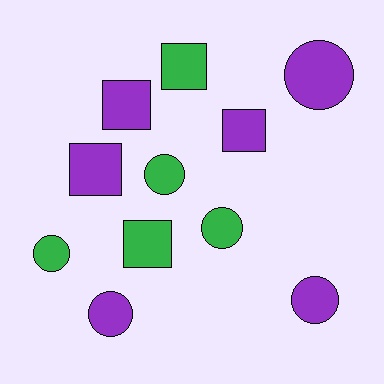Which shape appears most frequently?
Circle, with 6 objects.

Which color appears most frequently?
Purple, with 6 objects.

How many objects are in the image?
There are 11 objects.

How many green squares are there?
There are 2 green squares.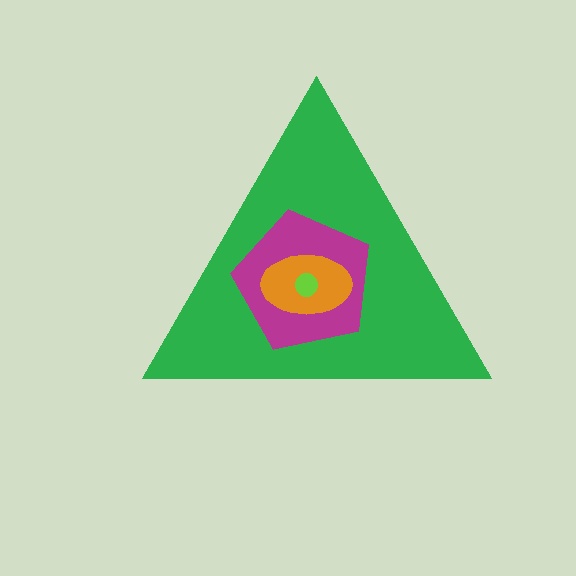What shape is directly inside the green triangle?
The magenta pentagon.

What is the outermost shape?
The green triangle.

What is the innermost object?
The lime circle.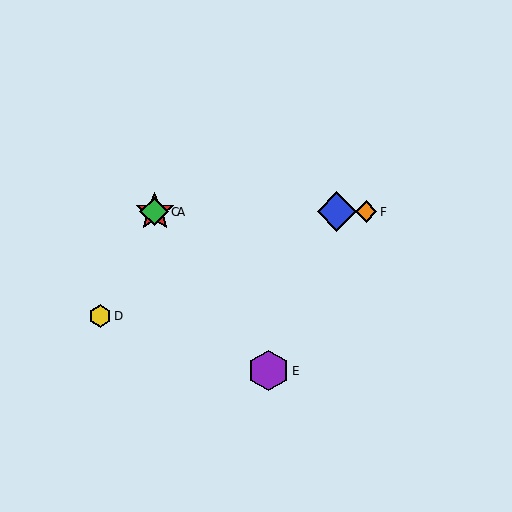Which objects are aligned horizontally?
Objects A, B, C, F are aligned horizontally.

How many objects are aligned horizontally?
4 objects (A, B, C, F) are aligned horizontally.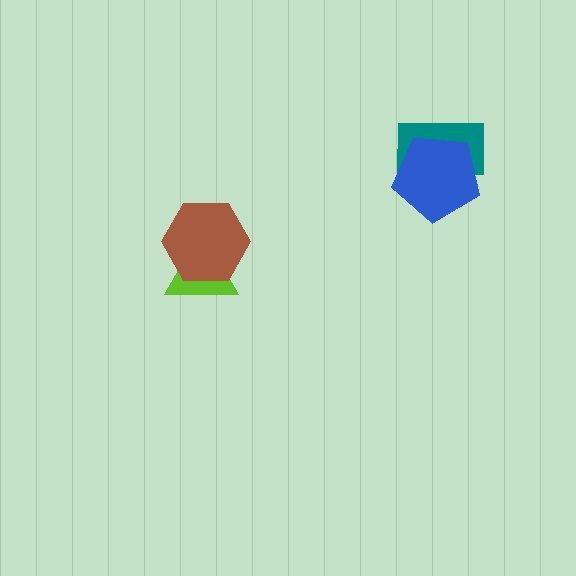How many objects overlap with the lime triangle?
1 object overlaps with the lime triangle.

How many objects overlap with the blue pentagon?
1 object overlaps with the blue pentagon.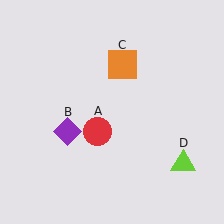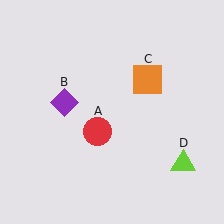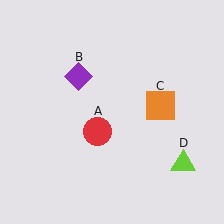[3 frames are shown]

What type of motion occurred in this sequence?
The purple diamond (object B), orange square (object C) rotated clockwise around the center of the scene.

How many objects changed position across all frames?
2 objects changed position: purple diamond (object B), orange square (object C).